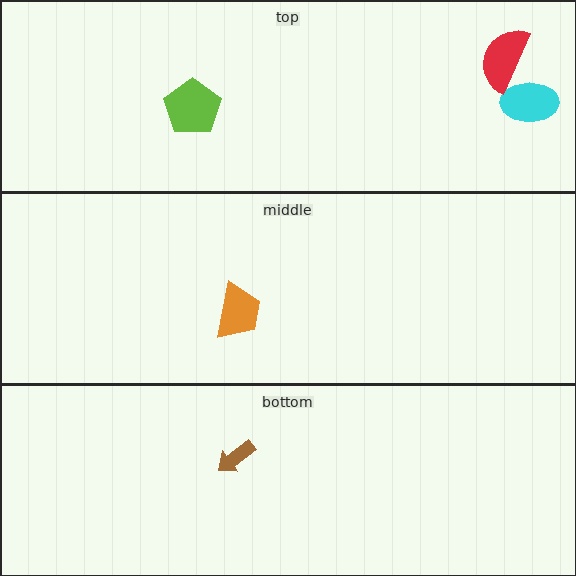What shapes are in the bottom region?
The brown arrow.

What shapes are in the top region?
The cyan ellipse, the red semicircle, the lime pentagon.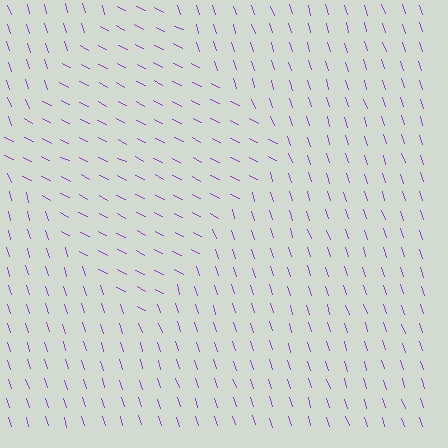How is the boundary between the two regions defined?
The boundary is defined purely by a change in line orientation (approximately 45 degrees difference). All lines are the same color and thickness.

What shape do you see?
I see a diamond.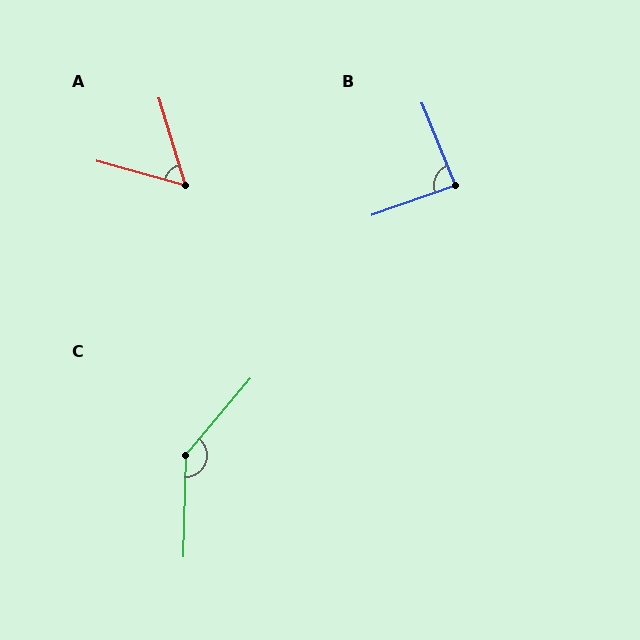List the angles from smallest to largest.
A (58°), B (87°), C (141°).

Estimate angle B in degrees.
Approximately 87 degrees.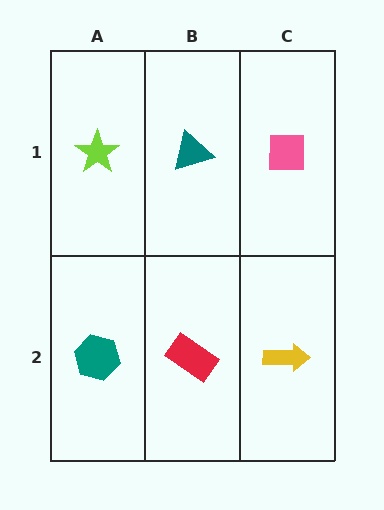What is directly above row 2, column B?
A teal triangle.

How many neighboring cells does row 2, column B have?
3.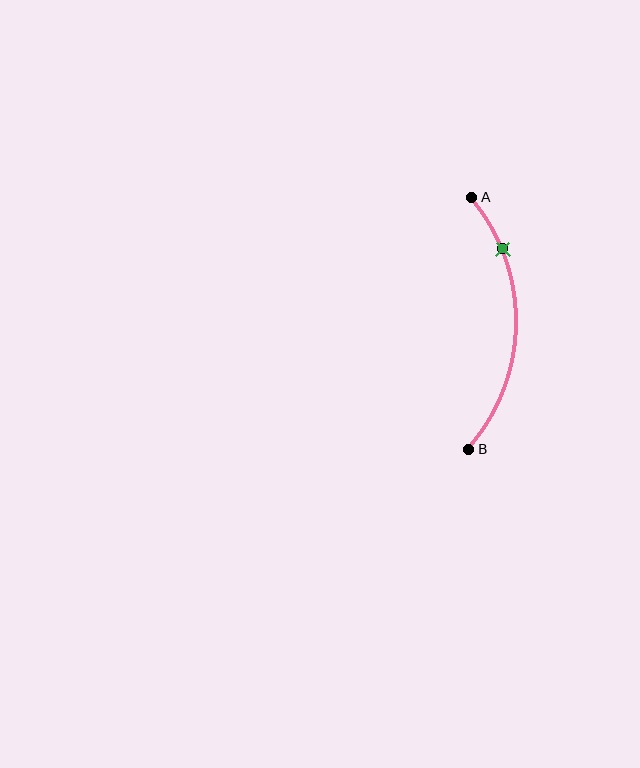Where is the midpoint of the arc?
The arc midpoint is the point on the curve farthest from the straight line joining A and B. It sits to the right of that line.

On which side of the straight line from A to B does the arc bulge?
The arc bulges to the right of the straight line connecting A and B.